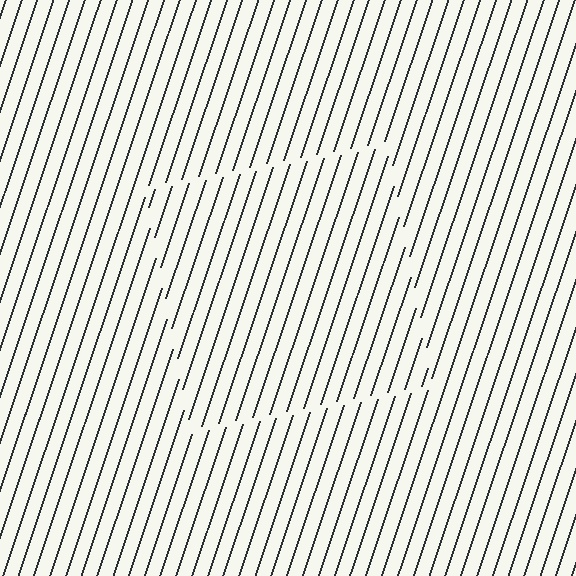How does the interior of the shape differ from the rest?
The interior of the shape contains the same grating, shifted by half a period — the contour is defined by the phase discontinuity where line-ends from the inner and outer gratings abut.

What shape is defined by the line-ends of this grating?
An illusory square. The interior of the shape contains the same grating, shifted by half a period — the contour is defined by the phase discontinuity where line-ends from the inner and outer gratings abut.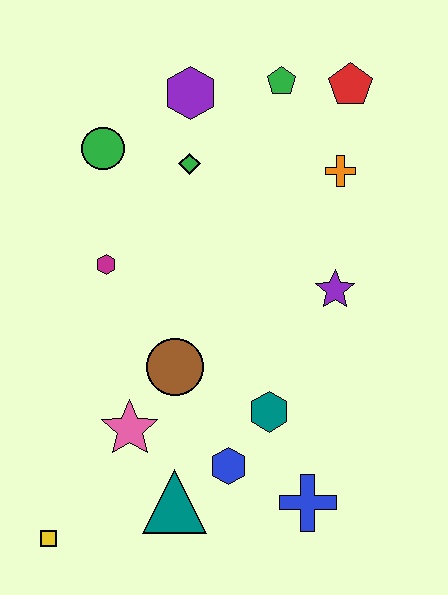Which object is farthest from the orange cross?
The yellow square is farthest from the orange cross.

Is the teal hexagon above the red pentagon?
No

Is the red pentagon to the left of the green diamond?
No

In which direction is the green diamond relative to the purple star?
The green diamond is to the left of the purple star.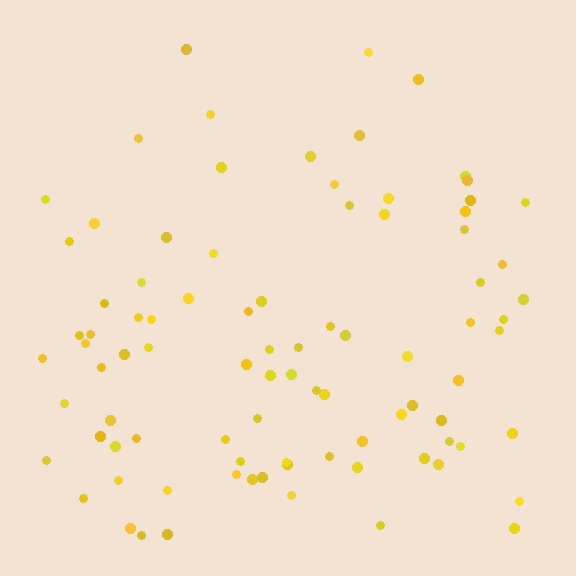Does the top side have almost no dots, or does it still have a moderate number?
Still a moderate number, just noticeably fewer than the bottom.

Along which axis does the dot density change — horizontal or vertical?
Vertical.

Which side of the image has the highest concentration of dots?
The bottom.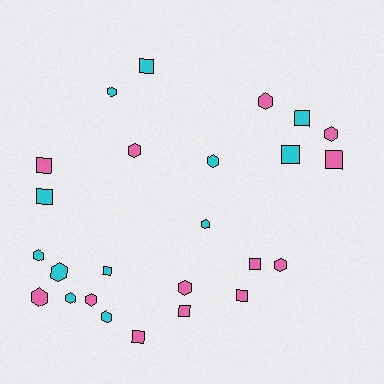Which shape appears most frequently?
Hexagon, with 14 objects.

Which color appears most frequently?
Pink, with 13 objects.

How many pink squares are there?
There are 6 pink squares.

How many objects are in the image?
There are 25 objects.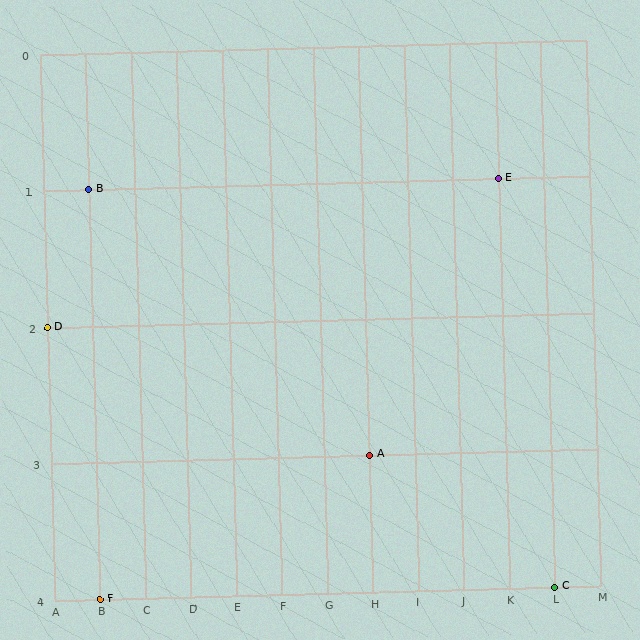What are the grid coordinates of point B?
Point B is at grid coordinates (B, 1).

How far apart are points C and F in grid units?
Points C and F are 10 columns apart.